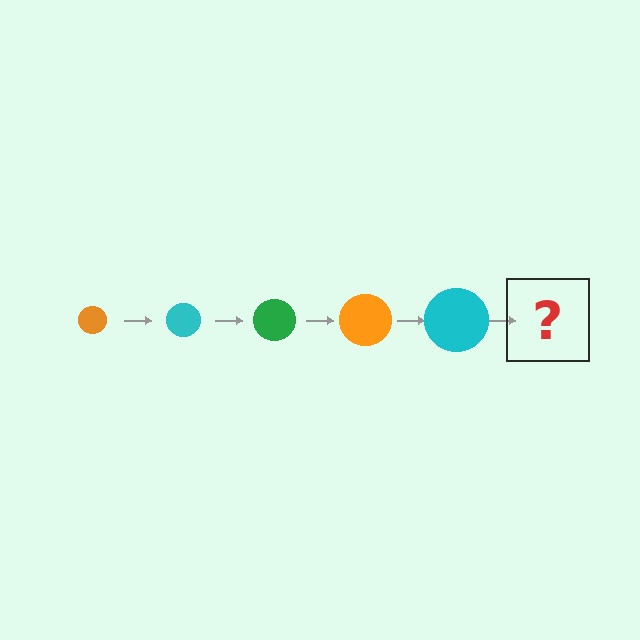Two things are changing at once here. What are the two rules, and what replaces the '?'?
The two rules are that the circle grows larger each step and the color cycles through orange, cyan, and green. The '?' should be a green circle, larger than the previous one.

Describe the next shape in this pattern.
It should be a green circle, larger than the previous one.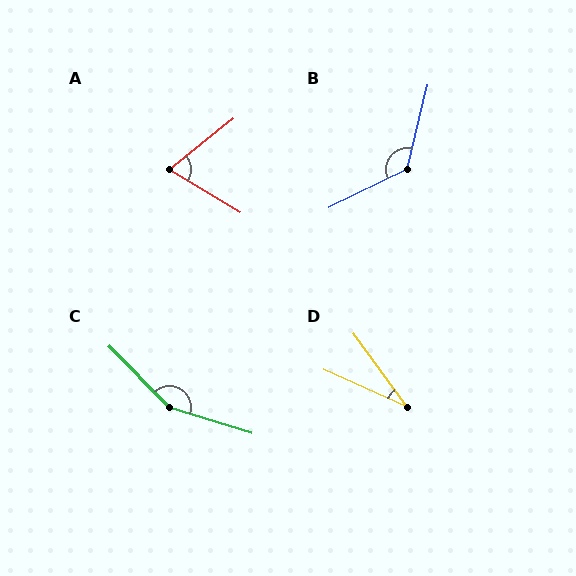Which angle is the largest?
C, at approximately 152 degrees.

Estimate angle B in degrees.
Approximately 129 degrees.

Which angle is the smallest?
D, at approximately 30 degrees.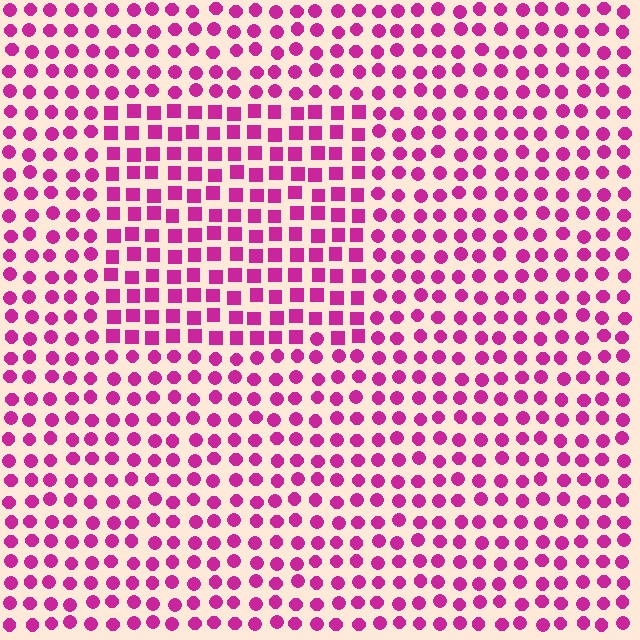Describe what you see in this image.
The image is filled with small magenta elements arranged in a uniform grid. A rectangle-shaped region contains squares, while the surrounding area contains circles. The boundary is defined purely by the change in element shape.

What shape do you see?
I see a rectangle.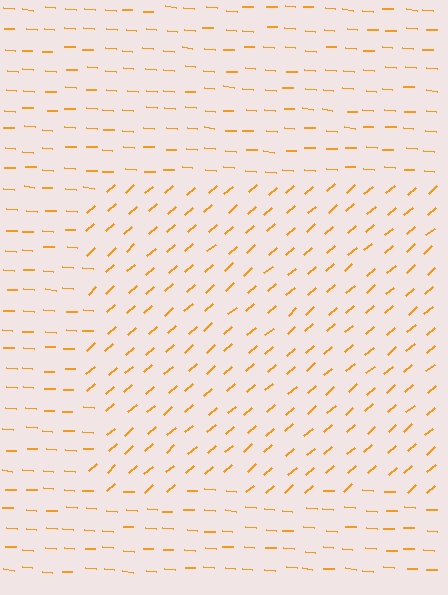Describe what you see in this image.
The image is filled with small orange line segments. A rectangle region in the image has lines oriented differently from the surrounding lines, creating a visible texture boundary.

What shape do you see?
I see a rectangle.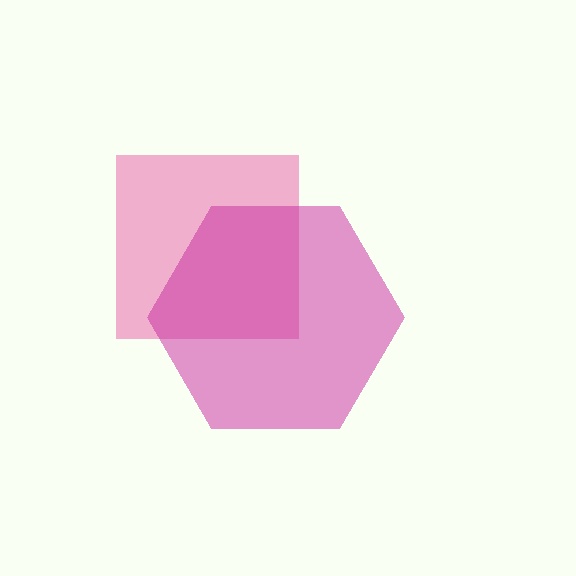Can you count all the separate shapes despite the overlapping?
Yes, there are 2 separate shapes.